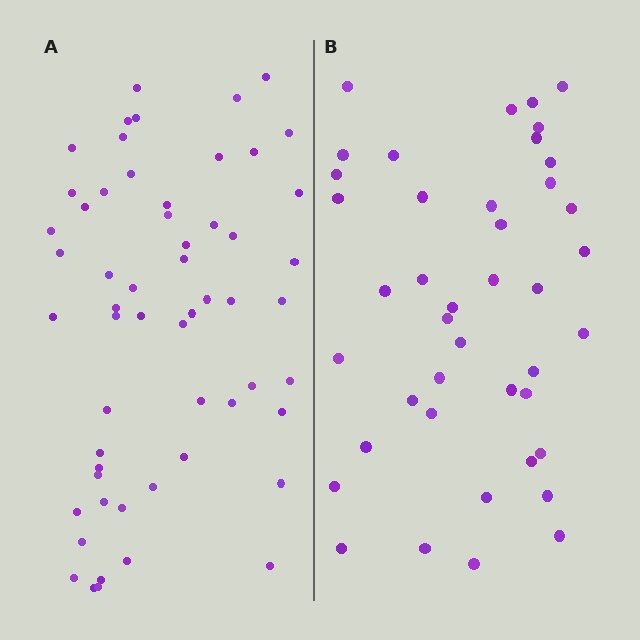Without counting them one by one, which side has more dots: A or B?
Region A (the left region) has more dots.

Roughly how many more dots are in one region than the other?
Region A has approximately 15 more dots than region B.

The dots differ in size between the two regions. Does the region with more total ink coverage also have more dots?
No. Region B has more total ink coverage because its dots are larger, but region A actually contains more individual dots. Total area can be misleading — the number of items is what matters here.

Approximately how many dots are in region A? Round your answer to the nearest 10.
About 60 dots. (The exact count is 57, which rounds to 60.)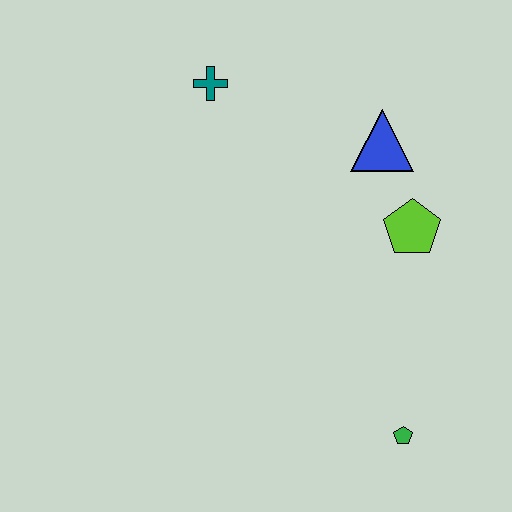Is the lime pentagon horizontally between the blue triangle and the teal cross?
No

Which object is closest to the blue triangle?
The lime pentagon is closest to the blue triangle.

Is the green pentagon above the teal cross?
No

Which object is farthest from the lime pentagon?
The teal cross is farthest from the lime pentagon.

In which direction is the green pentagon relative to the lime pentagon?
The green pentagon is below the lime pentagon.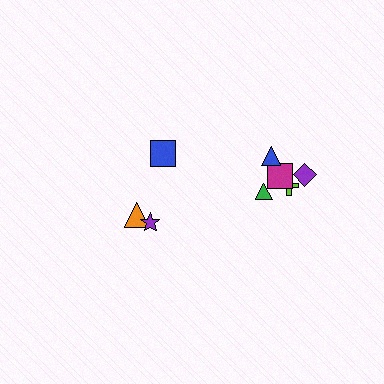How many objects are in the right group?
There are 5 objects.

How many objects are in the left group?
There are 3 objects.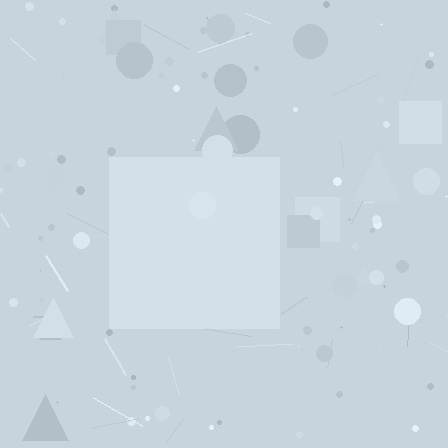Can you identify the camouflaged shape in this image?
The camouflaged shape is a square.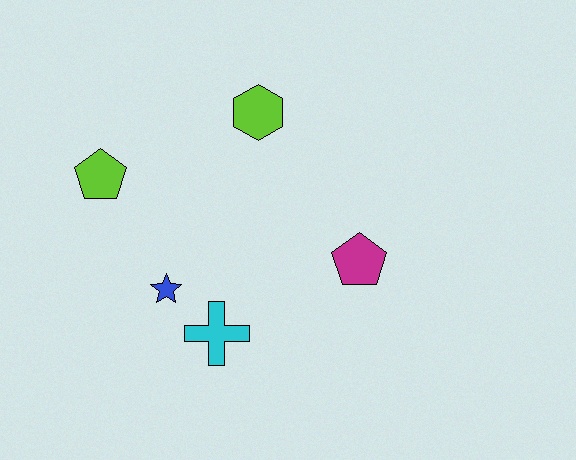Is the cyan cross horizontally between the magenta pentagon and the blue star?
Yes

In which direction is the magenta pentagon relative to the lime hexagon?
The magenta pentagon is below the lime hexagon.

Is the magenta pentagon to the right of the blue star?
Yes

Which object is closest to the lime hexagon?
The lime pentagon is closest to the lime hexagon.